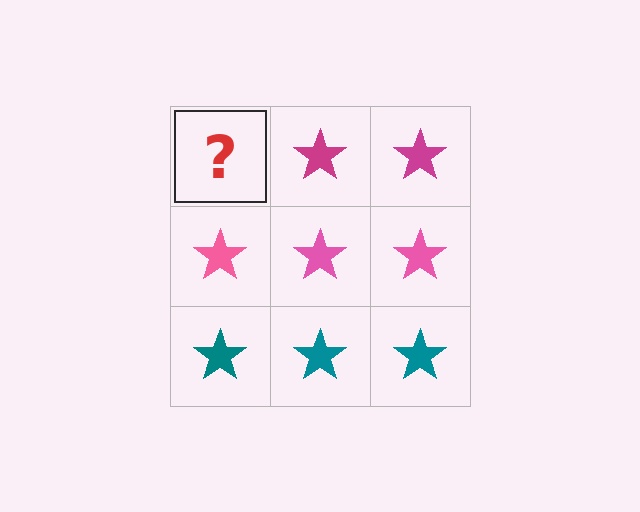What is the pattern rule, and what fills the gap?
The rule is that each row has a consistent color. The gap should be filled with a magenta star.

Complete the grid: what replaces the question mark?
The question mark should be replaced with a magenta star.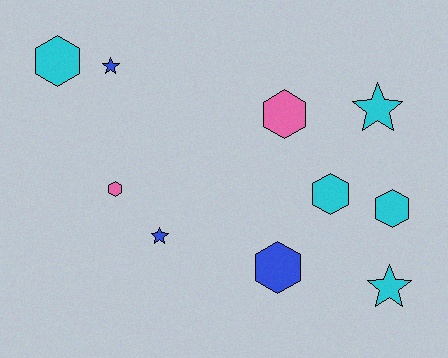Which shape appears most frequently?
Hexagon, with 6 objects.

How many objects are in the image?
There are 10 objects.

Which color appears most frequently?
Cyan, with 5 objects.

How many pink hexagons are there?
There are 2 pink hexagons.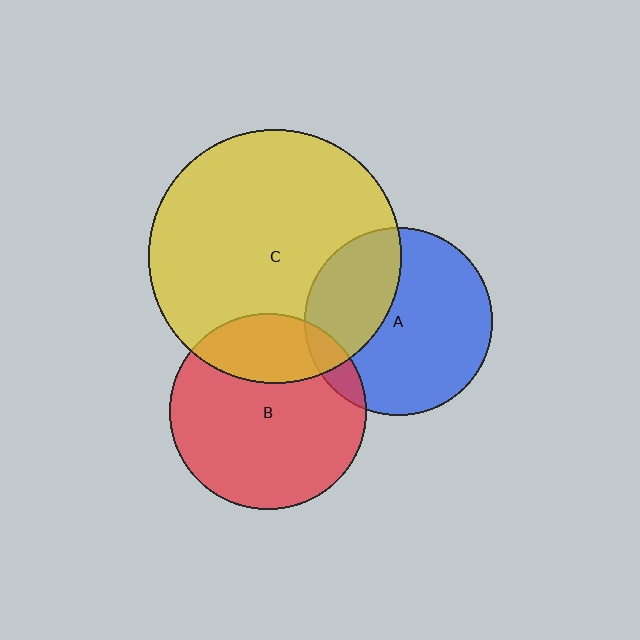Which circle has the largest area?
Circle C (yellow).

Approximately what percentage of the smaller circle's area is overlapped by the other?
Approximately 10%.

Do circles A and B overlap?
Yes.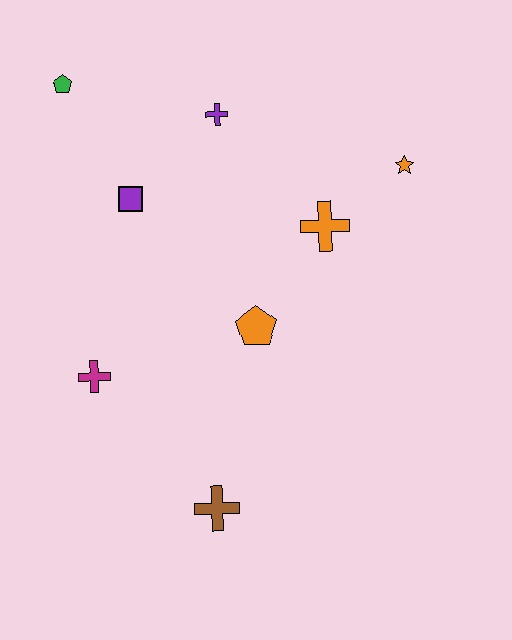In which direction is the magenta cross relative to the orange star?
The magenta cross is to the left of the orange star.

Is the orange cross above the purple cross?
No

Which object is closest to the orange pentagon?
The orange cross is closest to the orange pentagon.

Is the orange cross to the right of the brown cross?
Yes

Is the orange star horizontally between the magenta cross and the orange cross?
No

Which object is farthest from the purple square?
The brown cross is farthest from the purple square.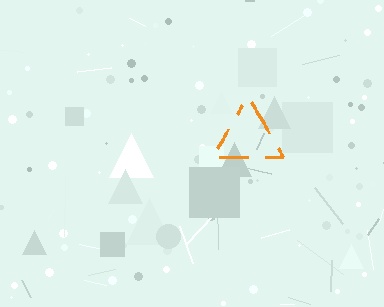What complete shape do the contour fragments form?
The contour fragments form a triangle.